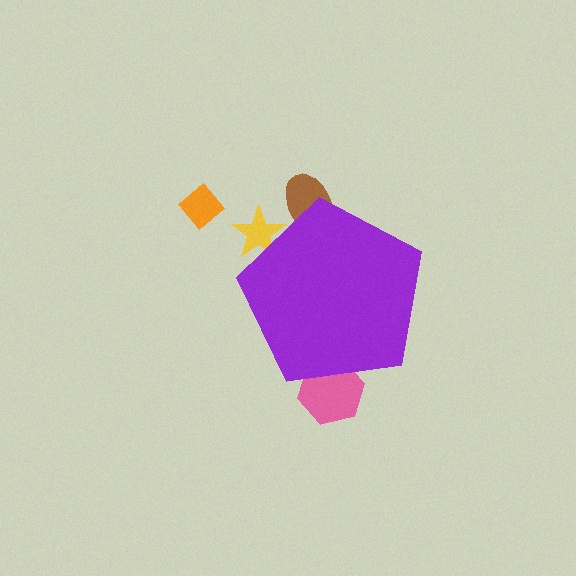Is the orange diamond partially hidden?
No, the orange diamond is fully visible.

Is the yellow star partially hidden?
Yes, the yellow star is partially hidden behind the purple pentagon.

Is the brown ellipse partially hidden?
Yes, the brown ellipse is partially hidden behind the purple pentagon.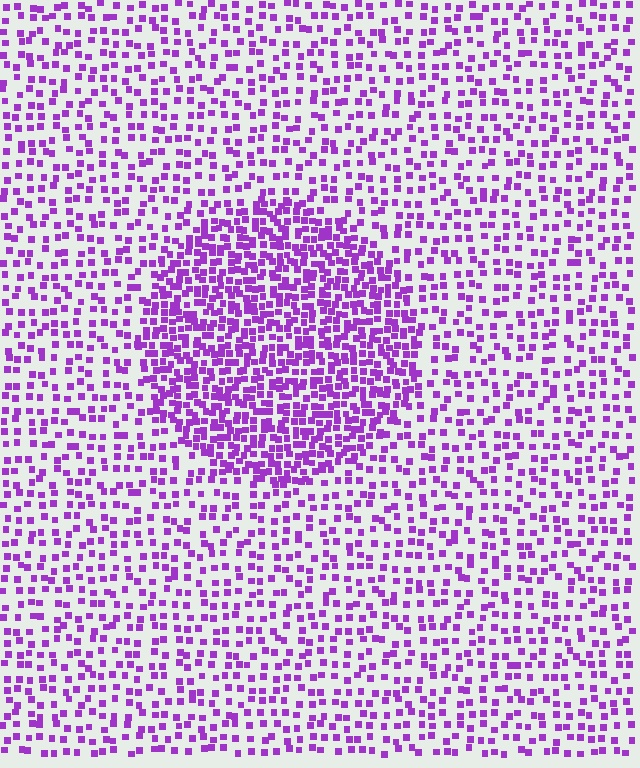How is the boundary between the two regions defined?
The boundary is defined by a change in element density (approximately 2.1x ratio). All elements are the same color, size, and shape.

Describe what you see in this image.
The image contains small purple elements arranged at two different densities. A circle-shaped region is visible where the elements are more densely packed than the surrounding area.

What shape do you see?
I see a circle.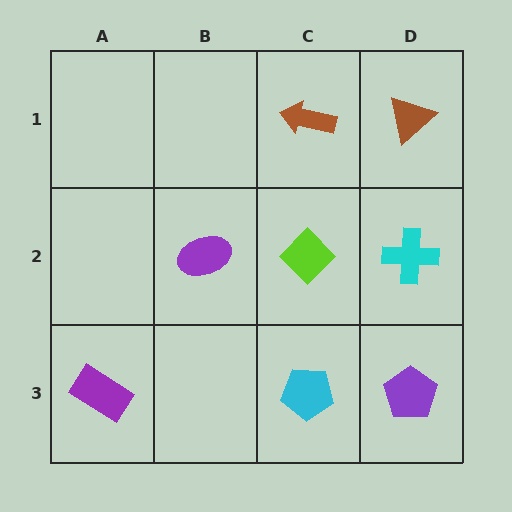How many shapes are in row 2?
3 shapes.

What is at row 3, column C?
A cyan pentagon.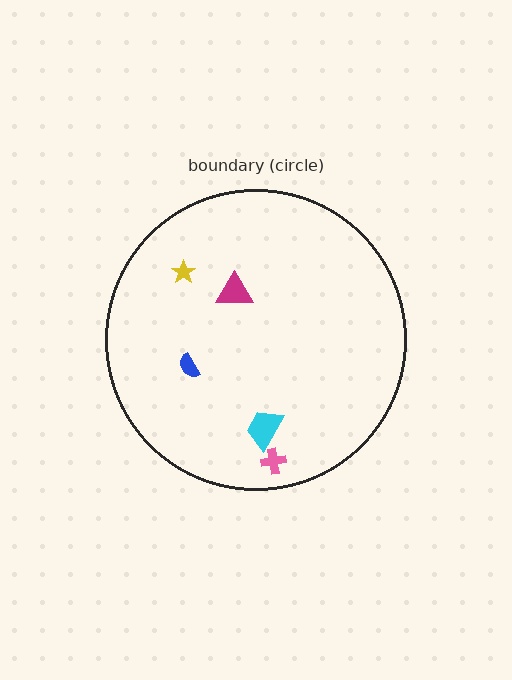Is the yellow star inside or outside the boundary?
Inside.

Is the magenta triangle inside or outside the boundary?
Inside.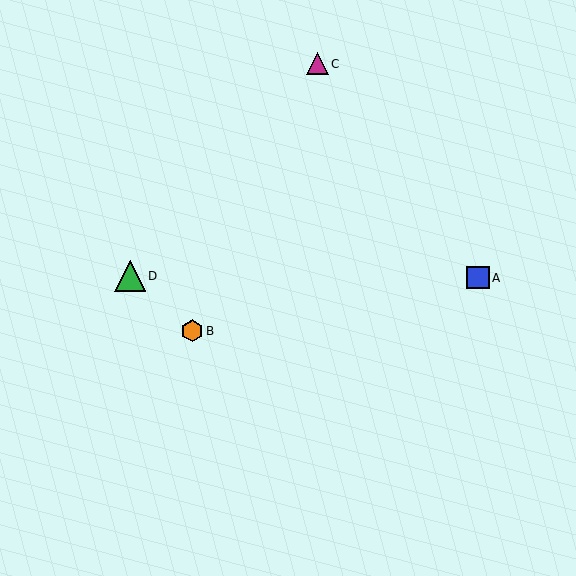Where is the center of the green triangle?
The center of the green triangle is at (130, 276).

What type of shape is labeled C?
Shape C is a magenta triangle.